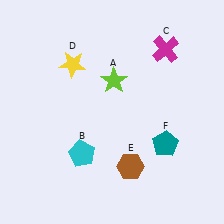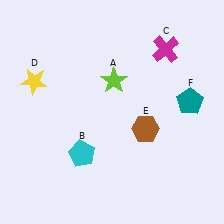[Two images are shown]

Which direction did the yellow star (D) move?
The yellow star (D) moved left.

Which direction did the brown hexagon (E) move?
The brown hexagon (E) moved up.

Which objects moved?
The objects that moved are: the yellow star (D), the brown hexagon (E), the teal pentagon (F).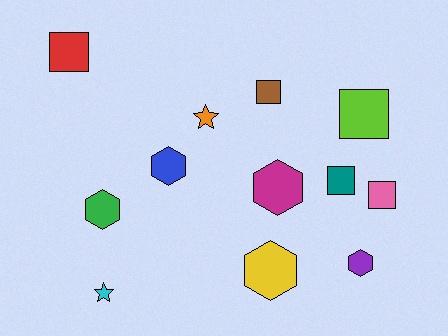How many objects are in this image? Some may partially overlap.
There are 12 objects.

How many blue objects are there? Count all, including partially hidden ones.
There is 1 blue object.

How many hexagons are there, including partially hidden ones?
There are 5 hexagons.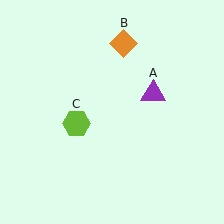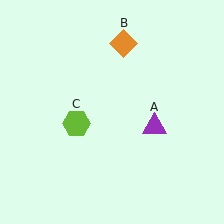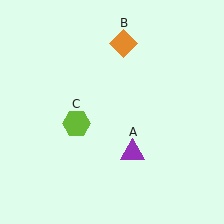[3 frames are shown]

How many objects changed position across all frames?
1 object changed position: purple triangle (object A).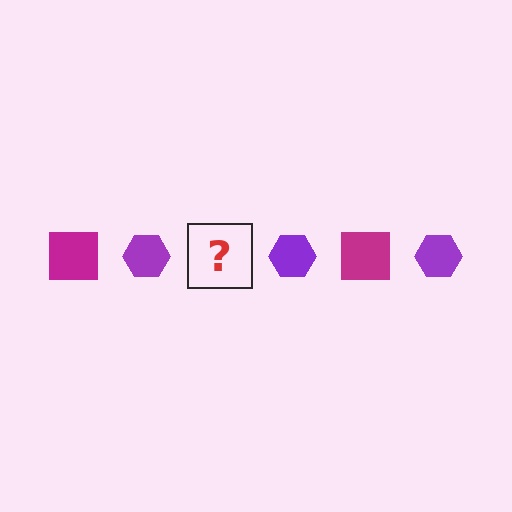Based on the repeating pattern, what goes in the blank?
The blank should be a magenta square.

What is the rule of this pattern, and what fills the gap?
The rule is that the pattern alternates between magenta square and purple hexagon. The gap should be filled with a magenta square.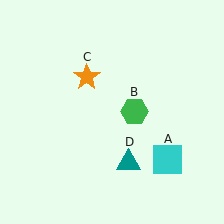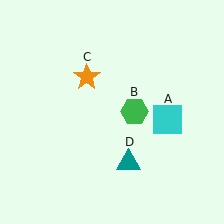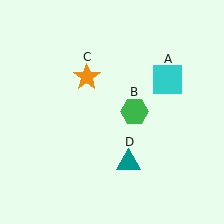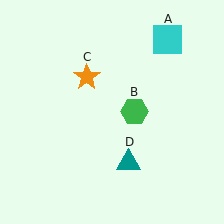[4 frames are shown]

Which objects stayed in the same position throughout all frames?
Green hexagon (object B) and orange star (object C) and teal triangle (object D) remained stationary.